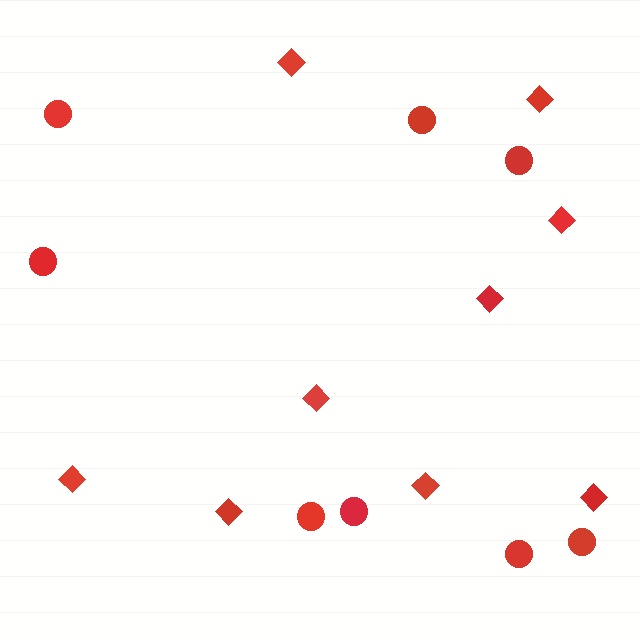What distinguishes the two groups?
There are 2 groups: one group of diamonds (9) and one group of circles (8).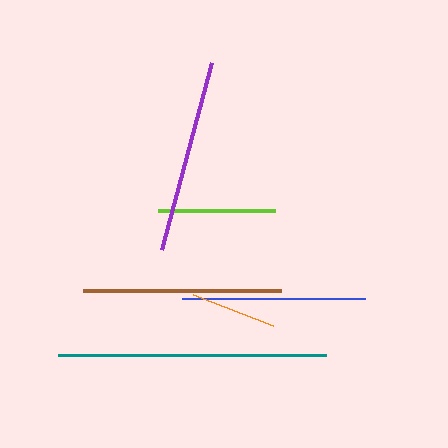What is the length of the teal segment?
The teal segment is approximately 268 pixels long.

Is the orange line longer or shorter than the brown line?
The brown line is longer than the orange line.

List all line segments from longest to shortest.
From longest to shortest: teal, brown, purple, blue, lime, orange.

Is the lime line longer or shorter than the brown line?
The brown line is longer than the lime line.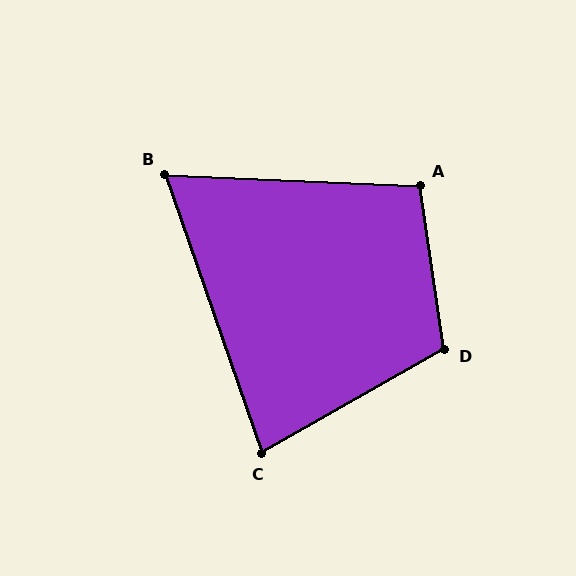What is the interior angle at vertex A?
Approximately 101 degrees (obtuse).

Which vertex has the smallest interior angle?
B, at approximately 68 degrees.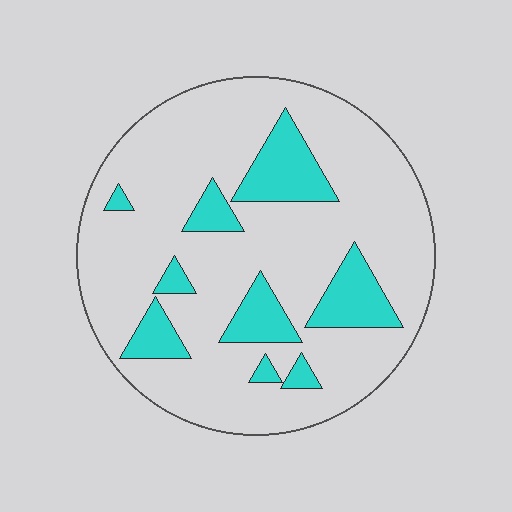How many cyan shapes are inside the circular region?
9.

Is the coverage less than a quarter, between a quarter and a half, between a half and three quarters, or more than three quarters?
Less than a quarter.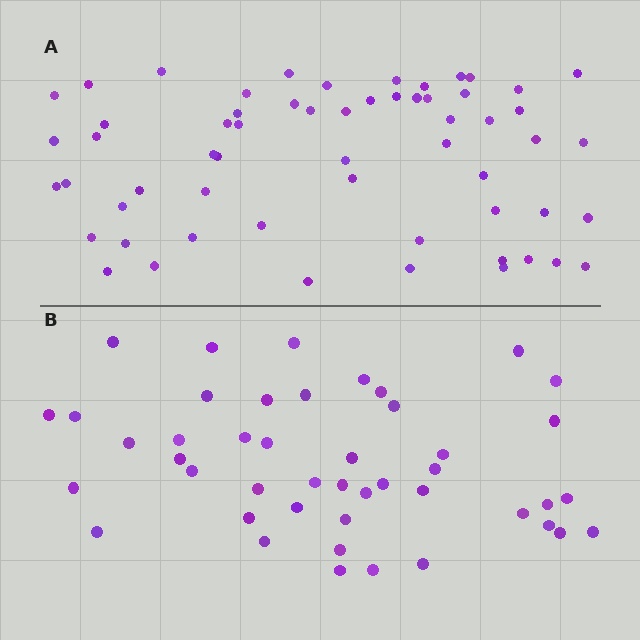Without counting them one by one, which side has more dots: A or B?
Region A (the top region) has more dots.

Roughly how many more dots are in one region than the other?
Region A has approximately 15 more dots than region B.